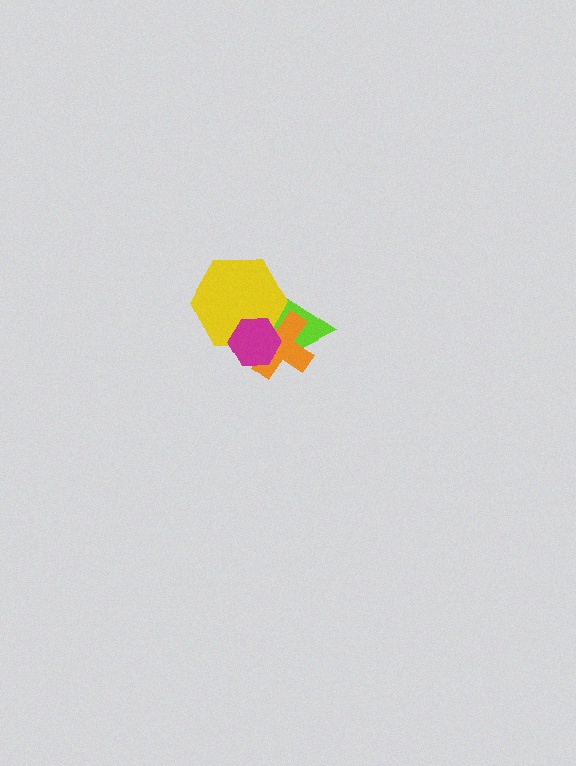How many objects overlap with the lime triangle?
3 objects overlap with the lime triangle.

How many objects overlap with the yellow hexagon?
3 objects overlap with the yellow hexagon.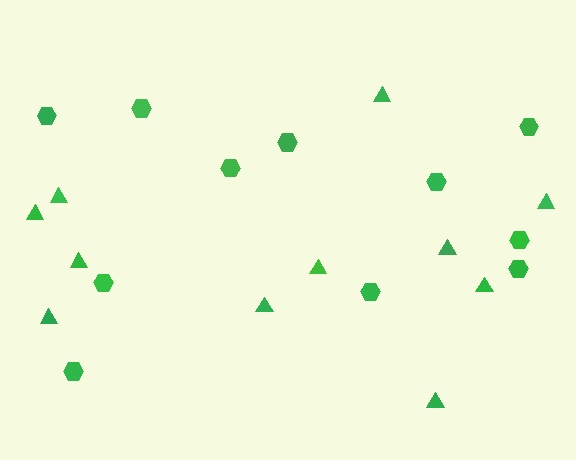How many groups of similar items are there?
There are 2 groups: one group of triangles (11) and one group of hexagons (11).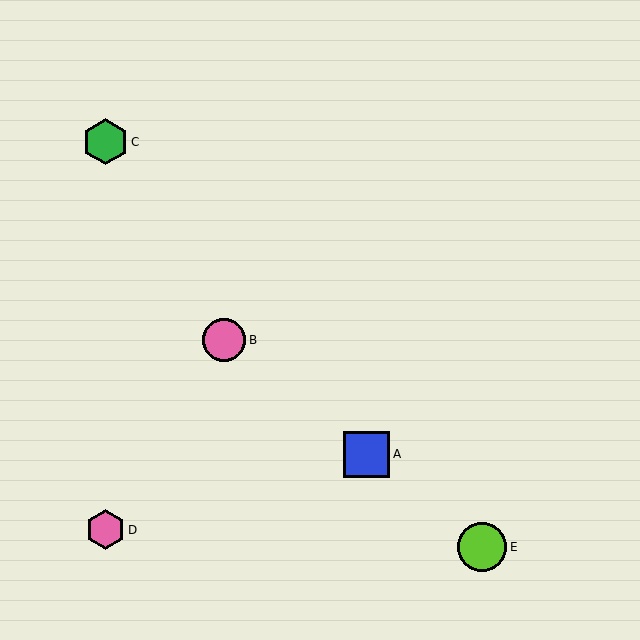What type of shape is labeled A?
Shape A is a blue square.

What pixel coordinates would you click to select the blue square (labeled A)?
Click at (367, 455) to select the blue square A.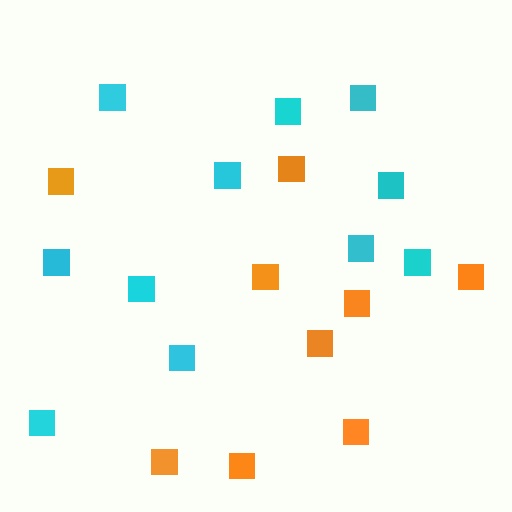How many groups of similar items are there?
There are 2 groups: one group of orange squares (9) and one group of cyan squares (11).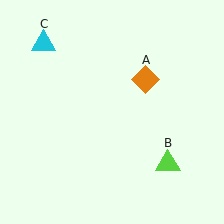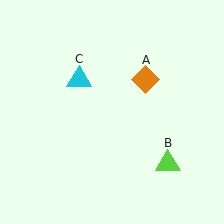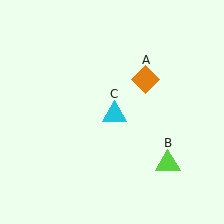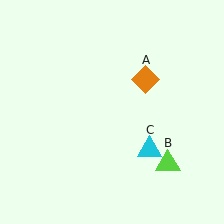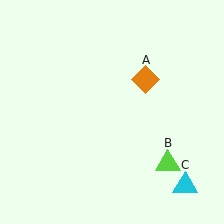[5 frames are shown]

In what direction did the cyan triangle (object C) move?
The cyan triangle (object C) moved down and to the right.